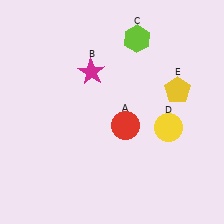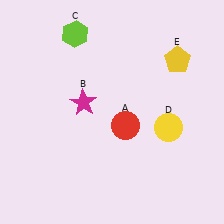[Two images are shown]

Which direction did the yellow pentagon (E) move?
The yellow pentagon (E) moved up.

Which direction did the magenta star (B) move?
The magenta star (B) moved down.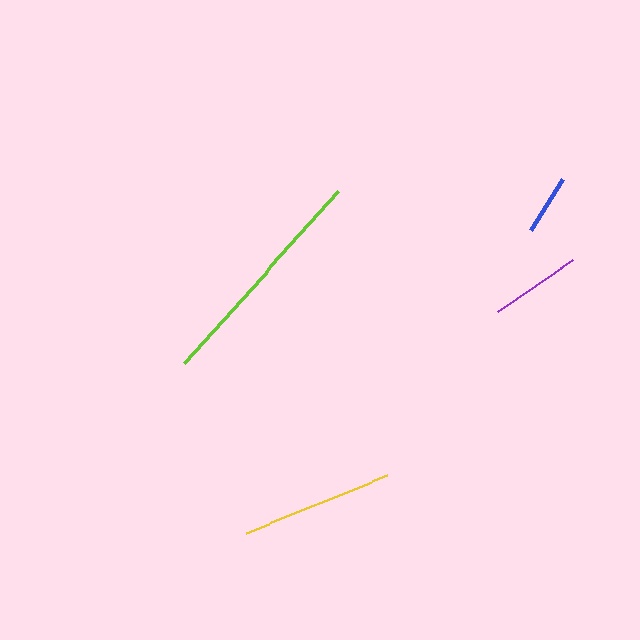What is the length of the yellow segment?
The yellow segment is approximately 151 pixels long.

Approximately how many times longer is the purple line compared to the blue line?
The purple line is approximately 1.5 times the length of the blue line.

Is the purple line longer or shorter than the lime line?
The lime line is longer than the purple line.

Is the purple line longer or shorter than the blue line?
The purple line is longer than the blue line.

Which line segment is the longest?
The lime line is the longest at approximately 231 pixels.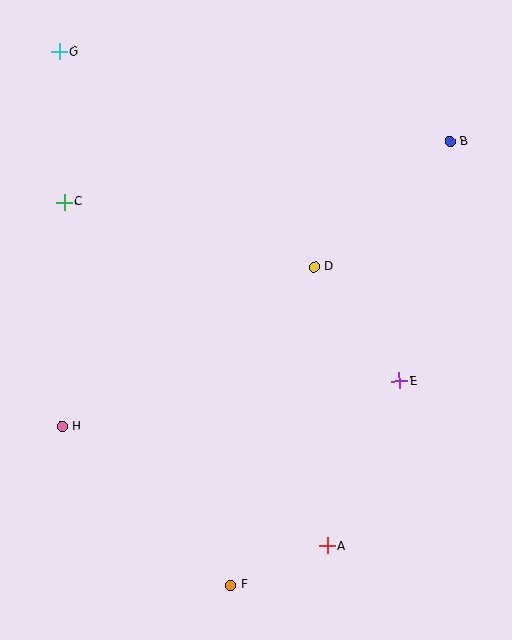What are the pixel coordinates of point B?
Point B is at (450, 142).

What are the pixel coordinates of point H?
Point H is at (62, 426).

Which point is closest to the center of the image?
Point D at (314, 267) is closest to the center.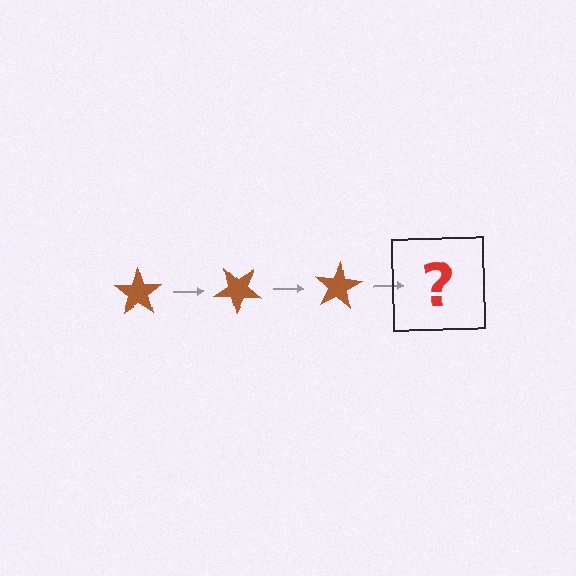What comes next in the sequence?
The next element should be a brown star rotated 120 degrees.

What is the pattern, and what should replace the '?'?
The pattern is that the star rotates 40 degrees each step. The '?' should be a brown star rotated 120 degrees.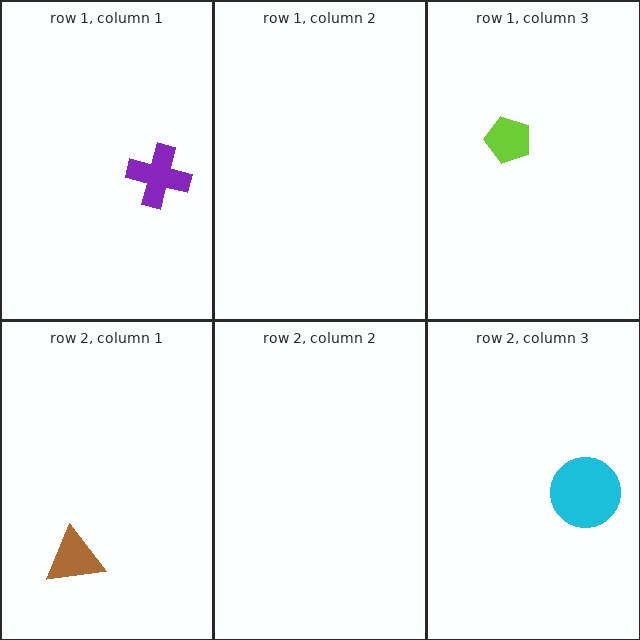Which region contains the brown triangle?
The row 2, column 1 region.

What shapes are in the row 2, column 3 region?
The cyan circle.